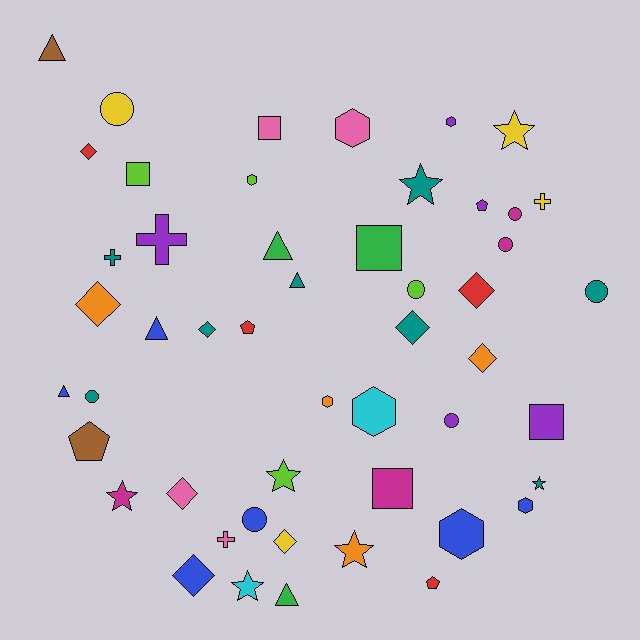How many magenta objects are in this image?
There are 4 magenta objects.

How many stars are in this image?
There are 7 stars.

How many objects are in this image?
There are 50 objects.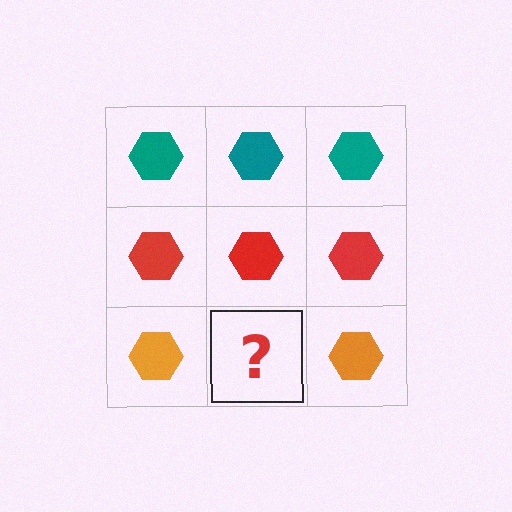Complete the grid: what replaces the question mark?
The question mark should be replaced with an orange hexagon.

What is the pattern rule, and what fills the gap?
The rule is that each row has a consistent color. The gap should be filled with an orange hexagon.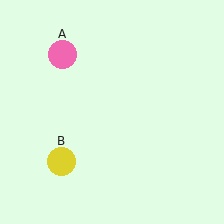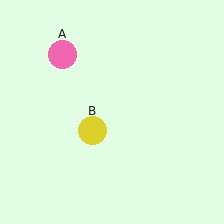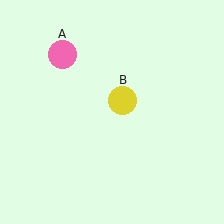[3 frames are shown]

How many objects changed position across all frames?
1 object changed position: yellow circle (object B).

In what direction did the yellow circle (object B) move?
The yellow circle (object B) moved up and to the right.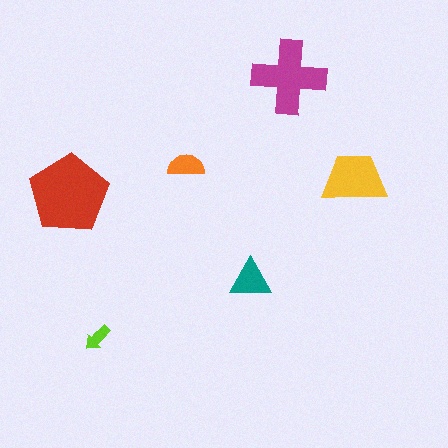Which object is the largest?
The red pentagon.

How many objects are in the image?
There are 6 objects in the image.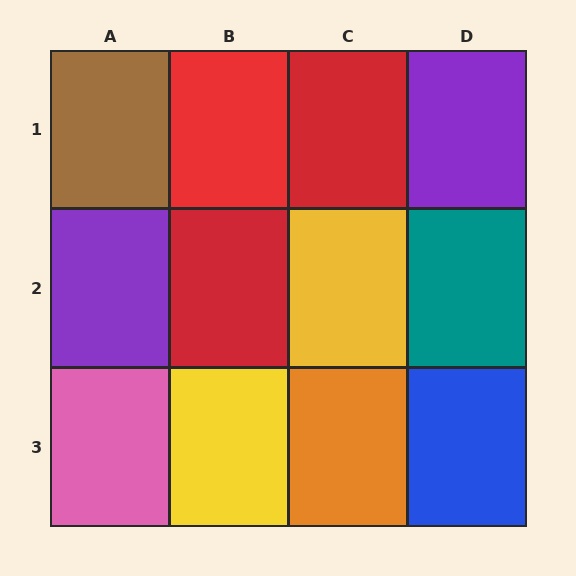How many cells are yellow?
2 cells are yellow.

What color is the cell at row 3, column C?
Orange.